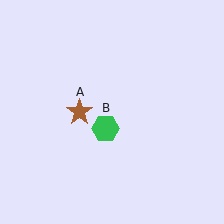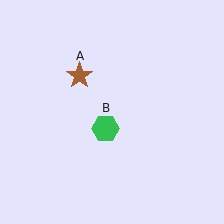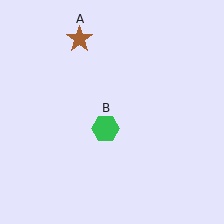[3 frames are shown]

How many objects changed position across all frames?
1 object changed position: brown star (object A).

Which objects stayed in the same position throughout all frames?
Green hexagon (object B) remained stationary.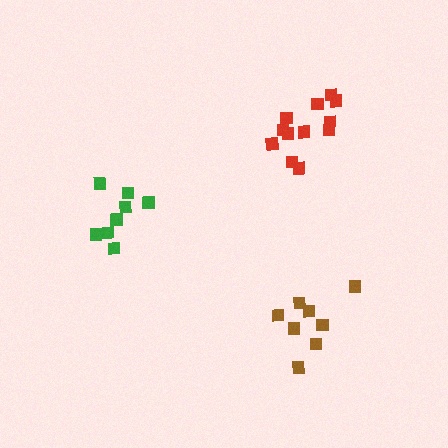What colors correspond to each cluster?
The clusters are colored: red, green, brown.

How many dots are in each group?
Group 1: 13 dots, Group 2: 10 dots, Group 3: 8 dots (31 total).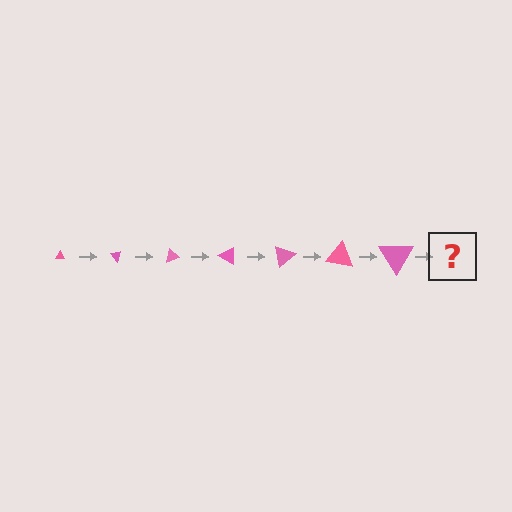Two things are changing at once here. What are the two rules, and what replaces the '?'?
The two rules are that the triangle grows larger each step and it rotates 50 degrees each step. The '?' should be a triangle, larger than the previous one and rotated 350 degrees from the start.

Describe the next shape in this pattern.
It should be a triangle, larger than the previous one and rotated 350 degrees from the start.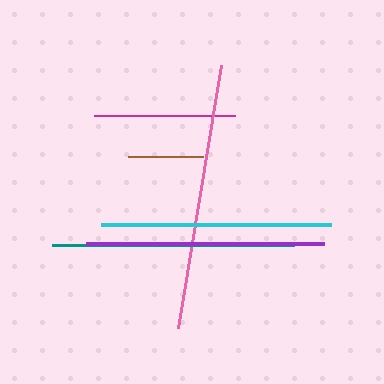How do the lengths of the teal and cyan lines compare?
The teal and cyan lines are approximately the same length.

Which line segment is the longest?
The pink line is the longest at approximately 267 pixels.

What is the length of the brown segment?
The brown segment is approximately 75 pixels long.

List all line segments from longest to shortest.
From longest to shortest: pink, teal, purple, cyan, magenta, brown.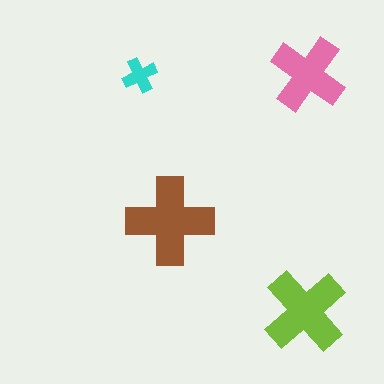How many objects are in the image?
There are 4 objects in the image.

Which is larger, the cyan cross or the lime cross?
The lime one.